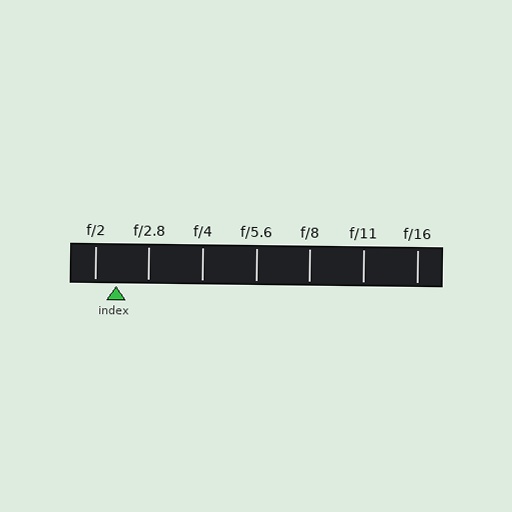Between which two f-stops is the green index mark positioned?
The index mark is between f/2 and f/2.8.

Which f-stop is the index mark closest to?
The index mark is closest to f/2.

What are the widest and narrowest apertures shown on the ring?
The widest aperture shown is f/2 and the narrowest is f/16.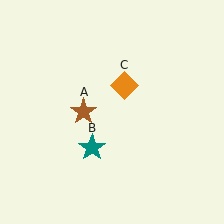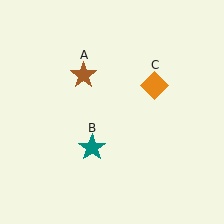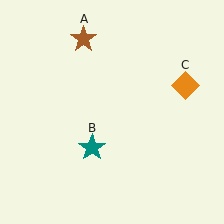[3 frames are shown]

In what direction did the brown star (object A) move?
The brown star (object A) moved up.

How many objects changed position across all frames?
2 objects changed position: brown star (object A), orange diamond (object C).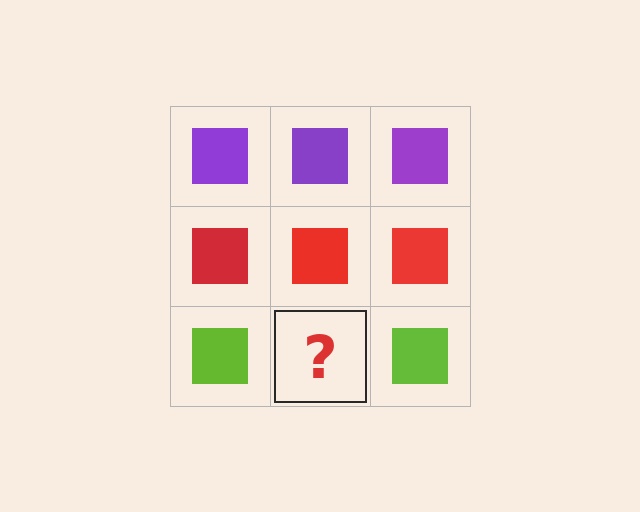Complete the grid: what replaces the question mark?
The question mark should be replaced with a lime square.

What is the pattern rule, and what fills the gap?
The rule is that each row has a consistent color. The gap should be filled with a lime square.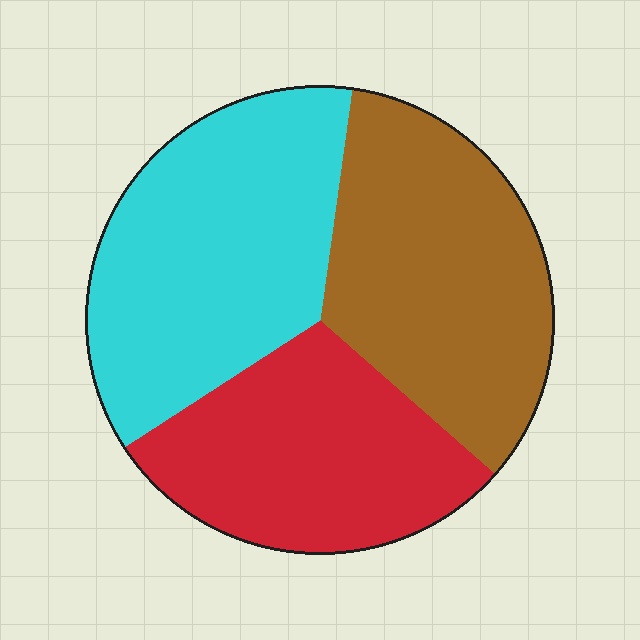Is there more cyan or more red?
Cyan.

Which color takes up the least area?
Red, at roughly 30%.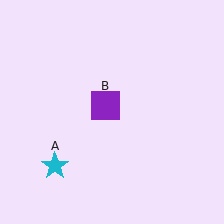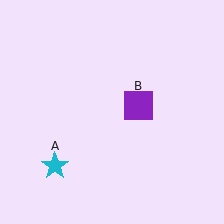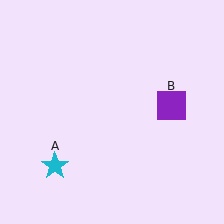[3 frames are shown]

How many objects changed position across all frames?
1 object changed position: purple square (object B).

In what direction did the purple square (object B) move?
The purple square (object B) moved right.